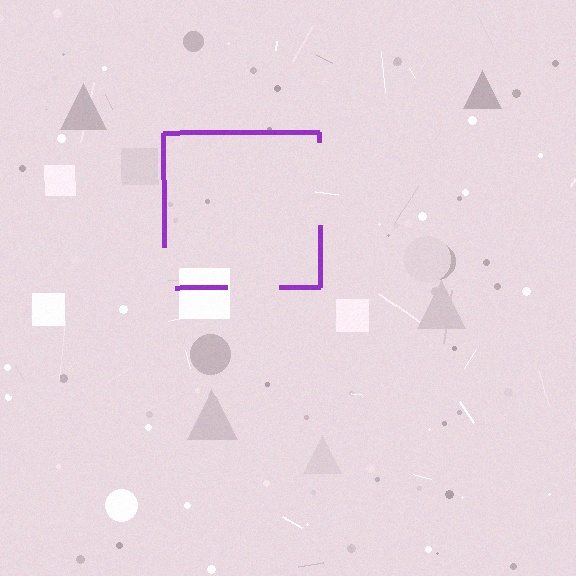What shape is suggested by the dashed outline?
The dashed outline suggests a square.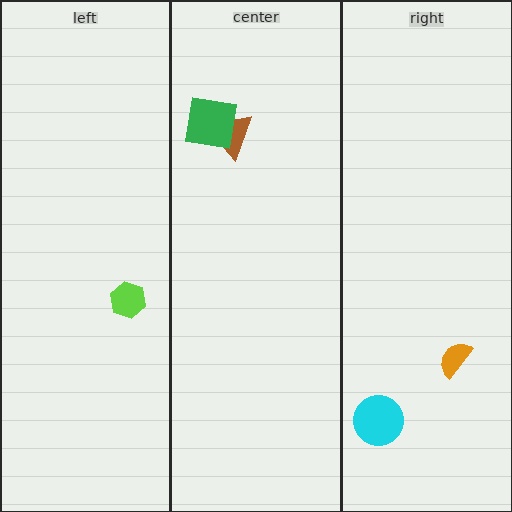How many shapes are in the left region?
1.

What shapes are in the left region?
The lime hexagon.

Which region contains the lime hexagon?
The left region.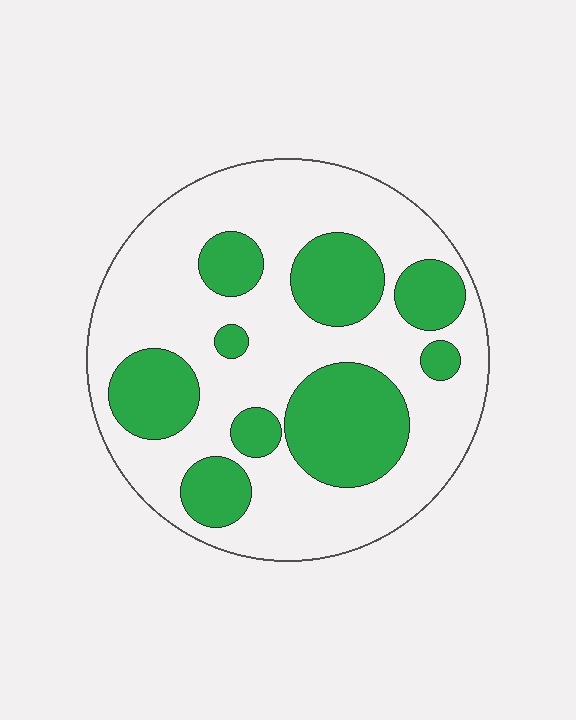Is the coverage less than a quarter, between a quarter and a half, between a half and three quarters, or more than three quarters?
Between a quarter and a half.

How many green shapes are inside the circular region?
9.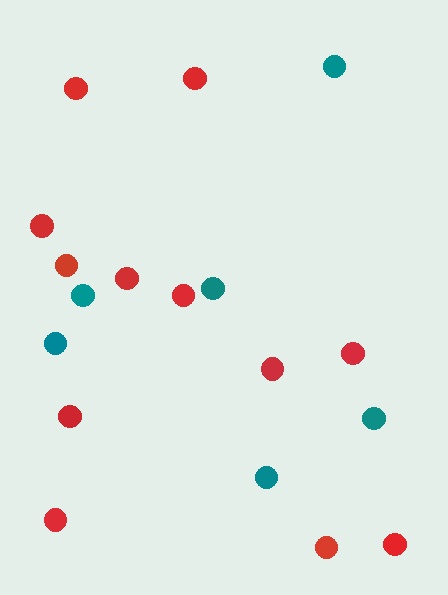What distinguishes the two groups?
There are 2 groups: one group of red circles (12) and one group of teal circles (6).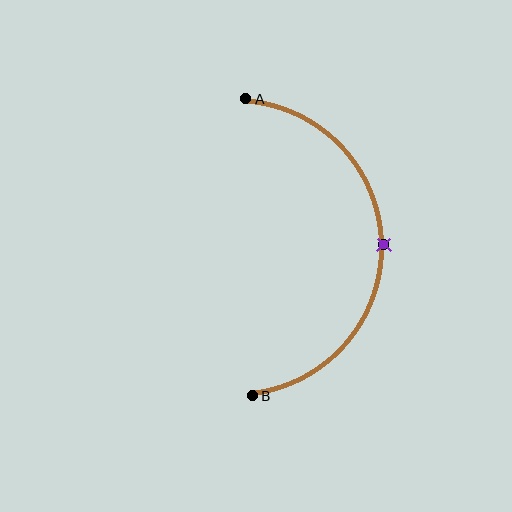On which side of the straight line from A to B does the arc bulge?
The arc bulges to the right of the straight line connecting A and B.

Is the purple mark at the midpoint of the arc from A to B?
Yes. The purple mark lies on the arc at equal arc-length from both A and B — it is the arc midpoint.